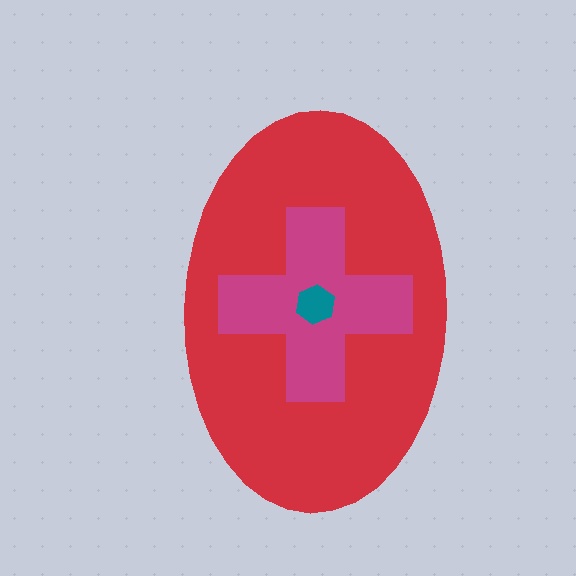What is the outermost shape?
The red ellipse.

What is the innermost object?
The teal hexagon.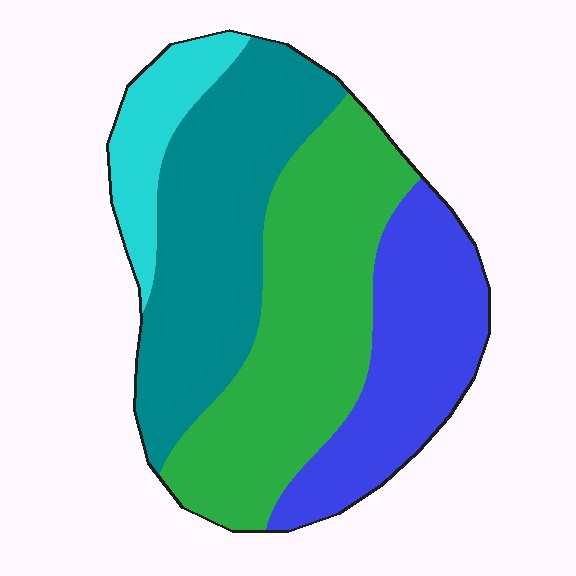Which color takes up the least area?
Cyan, at roughly 10%.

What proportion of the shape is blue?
Blue takes up about one quarter (1/4) of the shape.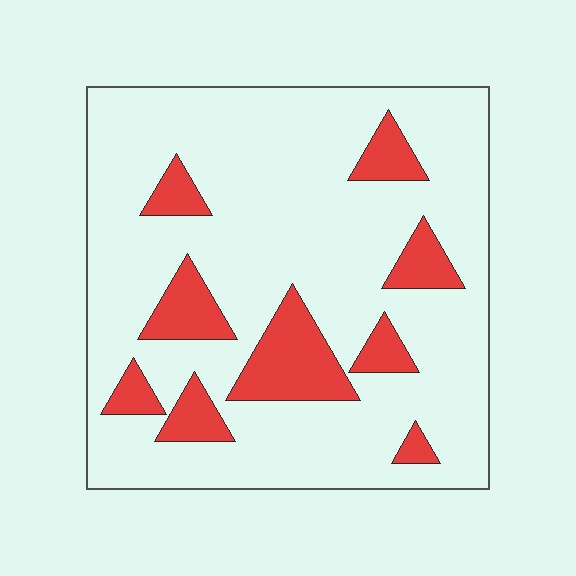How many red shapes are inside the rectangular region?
9.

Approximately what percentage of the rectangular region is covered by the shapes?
Approximately 20%.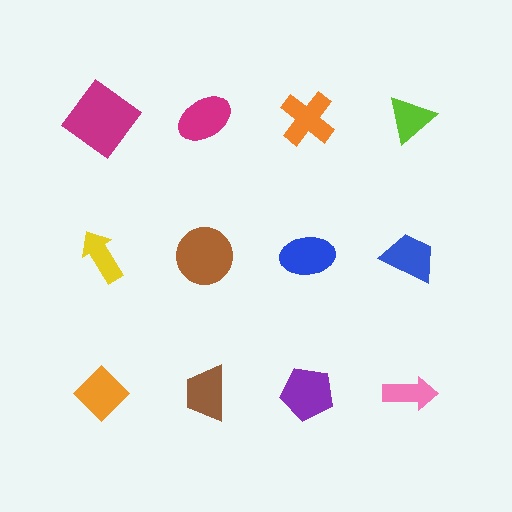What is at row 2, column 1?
A yellow arrow.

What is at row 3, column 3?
A purple pentagon.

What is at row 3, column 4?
A pink arrow.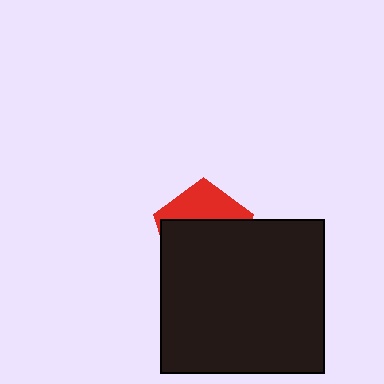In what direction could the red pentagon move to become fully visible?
The red pentagon could move up. That would shift it out from behind the black rectangle entirely.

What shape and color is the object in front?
The object in front is a black rectangle.